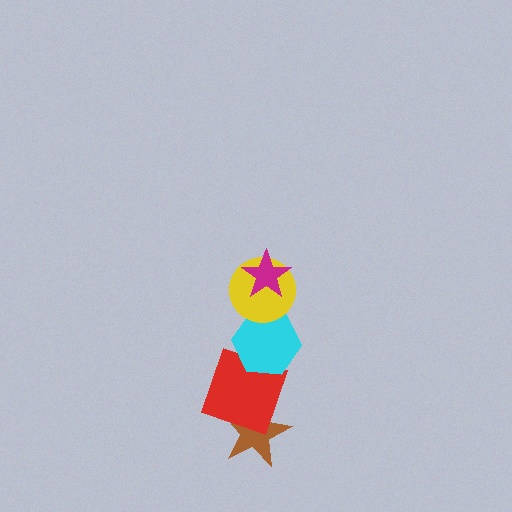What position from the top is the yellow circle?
The yellow circle is 2nd from the top.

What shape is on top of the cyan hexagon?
The yellow circle is on top of the cyan hexagon.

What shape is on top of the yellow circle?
The magenta star is on top of the yellow circle.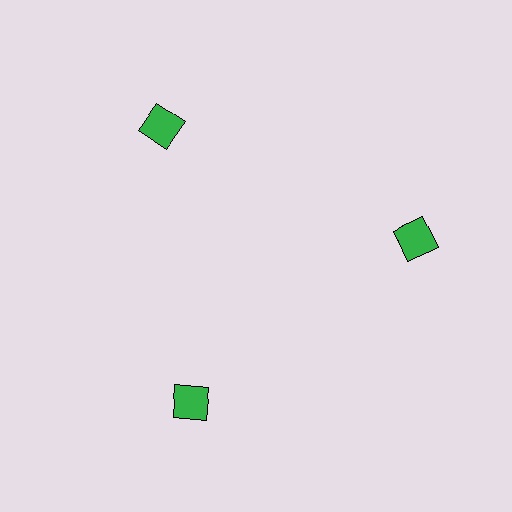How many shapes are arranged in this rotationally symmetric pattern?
There are 3 shapes, arranged in 3 groups of 1.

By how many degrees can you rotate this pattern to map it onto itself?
The pattern maps onto itself every 120 degrees of rotation.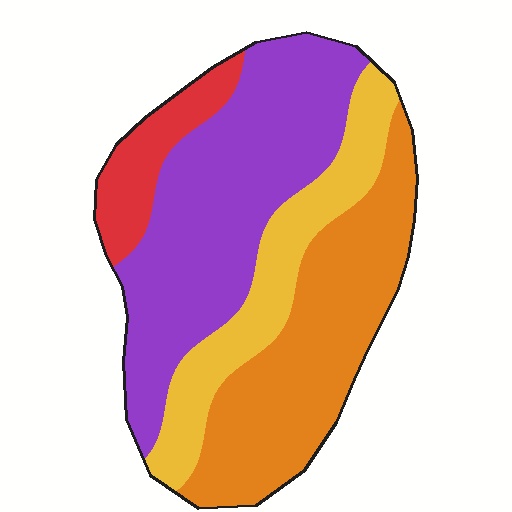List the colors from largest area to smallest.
From largest to smallest: purple, orange, yellow, red.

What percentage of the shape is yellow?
Yellow takes up between a sixth and a third of the shape.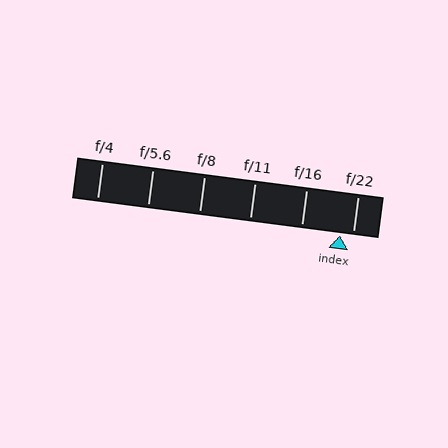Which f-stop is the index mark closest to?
The index mark is closest to f/22.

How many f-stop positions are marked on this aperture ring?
There are 6 f-stop positions marked.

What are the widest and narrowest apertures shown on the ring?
The widest aperture shown is f/4 and the narrowest is f/22.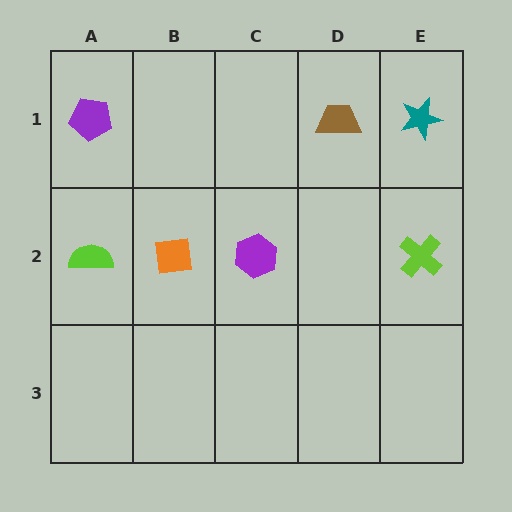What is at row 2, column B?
An orange square.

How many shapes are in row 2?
4 shapes.